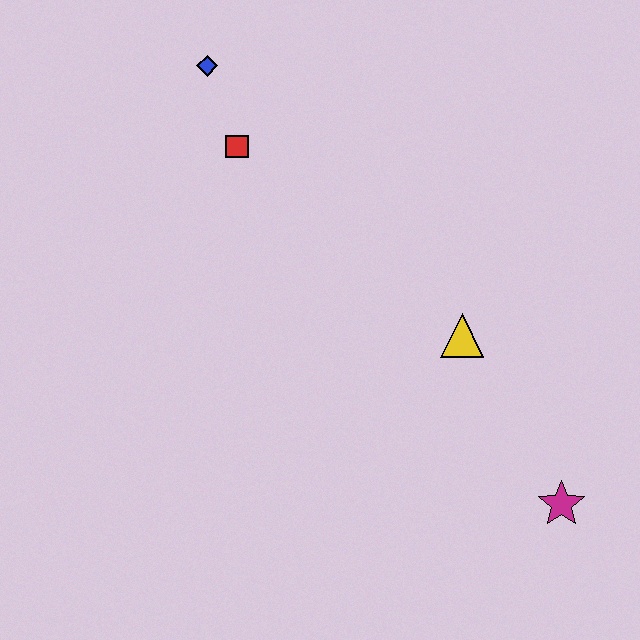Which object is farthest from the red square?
The magenta star is farthest from the red square.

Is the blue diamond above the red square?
Yes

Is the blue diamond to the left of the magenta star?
Yes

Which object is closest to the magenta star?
The yellow triangle is closest to the magenta star.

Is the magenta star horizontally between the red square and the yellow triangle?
No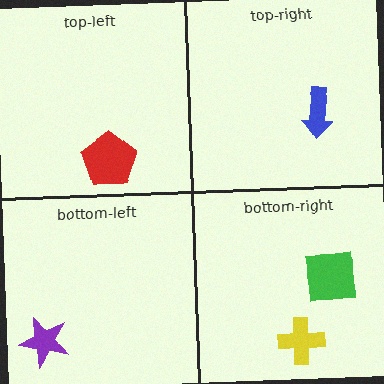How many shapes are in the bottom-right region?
2.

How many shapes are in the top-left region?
1.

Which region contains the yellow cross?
The bottom-right region.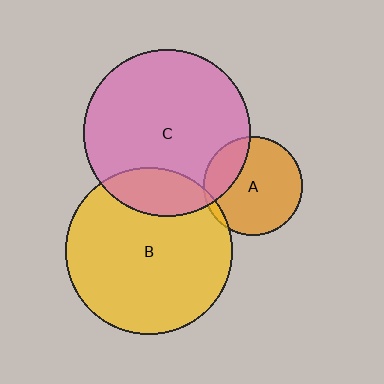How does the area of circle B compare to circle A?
Approximately 2.8 times.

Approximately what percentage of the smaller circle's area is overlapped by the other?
Approximately 25%.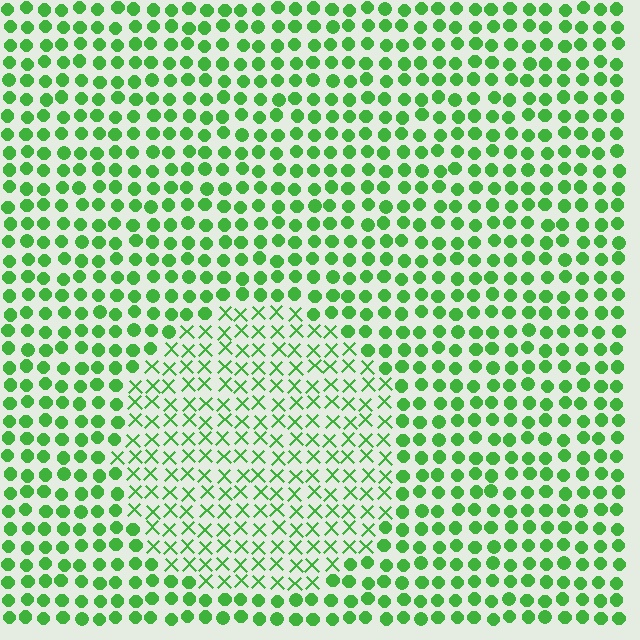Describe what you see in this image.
The image is filled with small green elements arranged in a uniform grid. A circle-shaped region contains X marks, while the surrounding area contains circles. The boundary is defined purely by the change in element shape.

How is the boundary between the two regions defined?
The boundary is defined by a change in element shape: X marks inside vs. circles outside. All elements share the same color and spacing.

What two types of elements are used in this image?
The image uses X marks inside the circle region and circles outside it.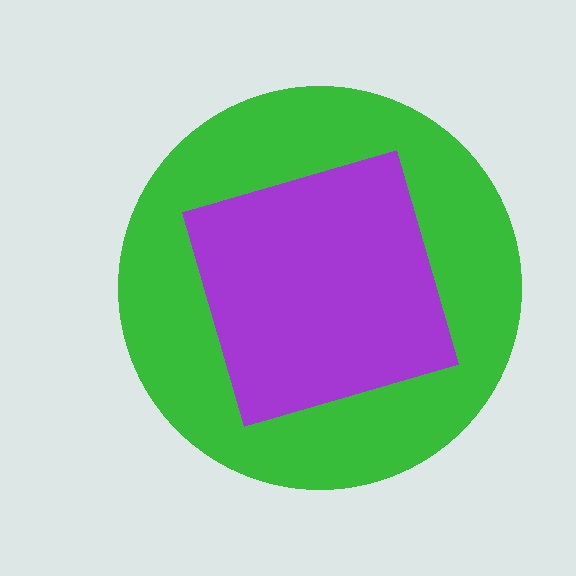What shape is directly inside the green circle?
The purple square.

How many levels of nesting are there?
2.